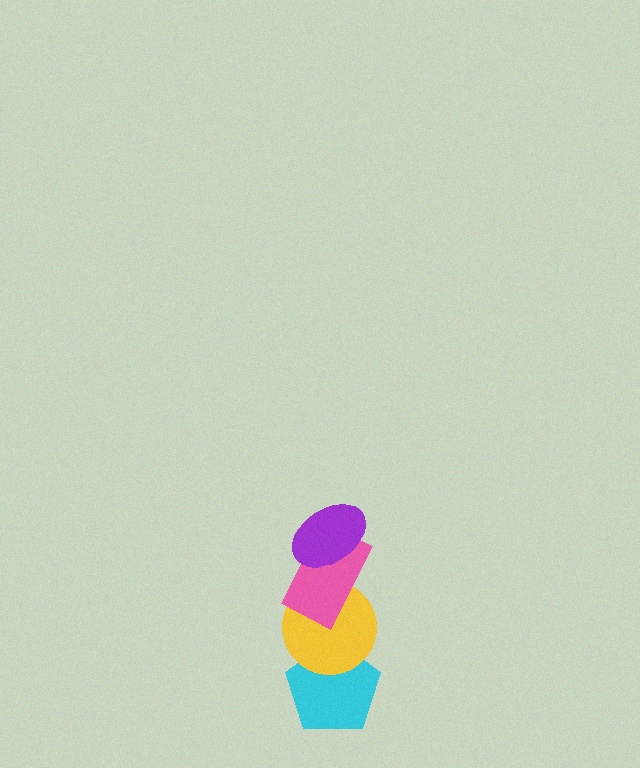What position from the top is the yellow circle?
The yellow circle is 3rd from the top.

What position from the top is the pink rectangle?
The pink rectangle is 2nd from the top.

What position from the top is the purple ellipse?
The purple ellipse is 1st from the top.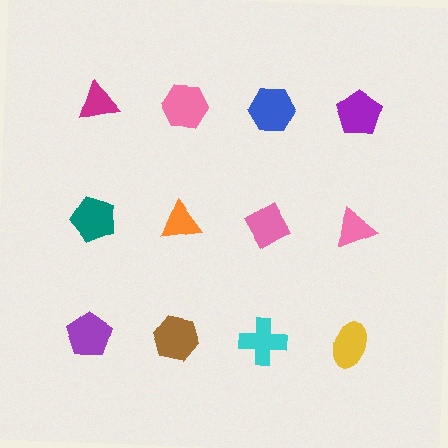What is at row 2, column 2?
An orange triangle.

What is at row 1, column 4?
A purple pentagon.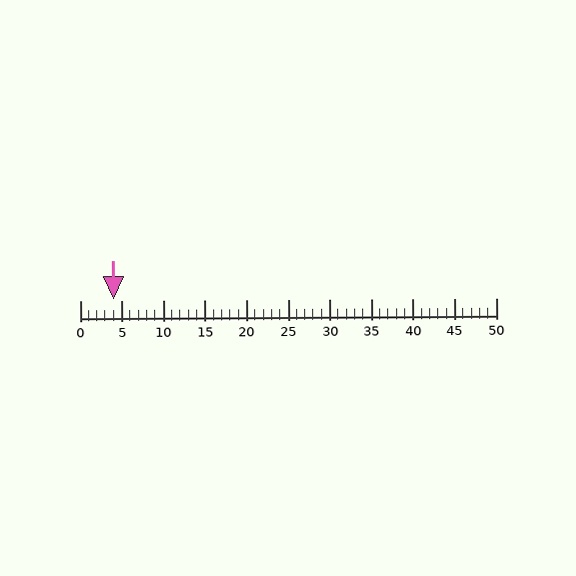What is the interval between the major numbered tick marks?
The major tick marks are spaced 5 units apart.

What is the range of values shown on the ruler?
The ruler shows values from 0 to 50.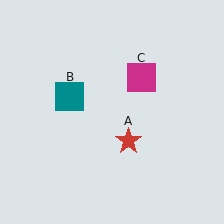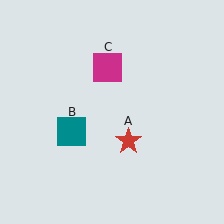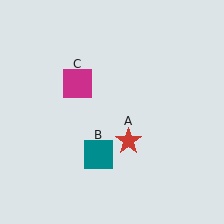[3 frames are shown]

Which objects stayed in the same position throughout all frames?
Red star (object A) remained stationary.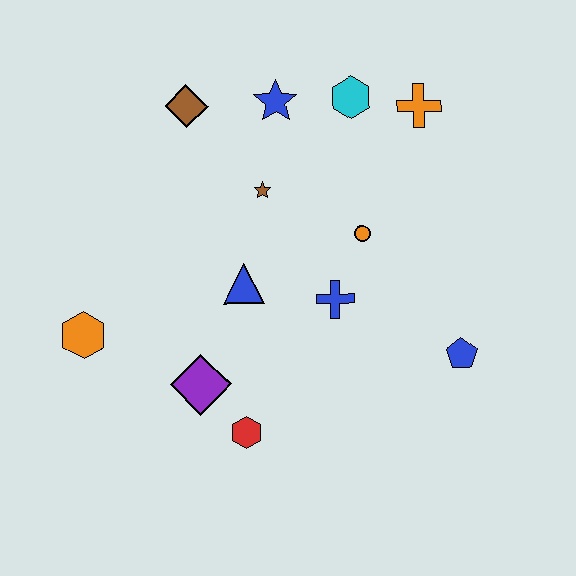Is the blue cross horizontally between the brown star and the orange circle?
Yes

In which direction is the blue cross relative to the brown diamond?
The blue cross is below the brown diamond.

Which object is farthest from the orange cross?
The orange hexagon is farthest from the orange cross.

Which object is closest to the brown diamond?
The blue star is closest to the brown diamond.